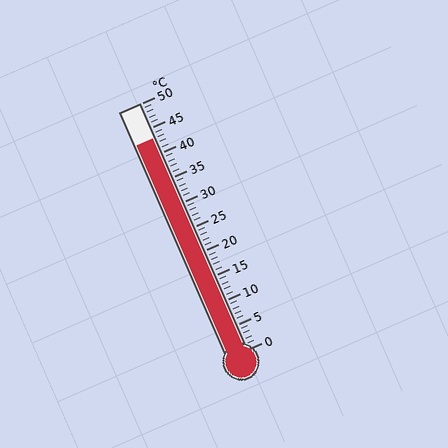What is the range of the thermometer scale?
The thermometer scale ranges from 0°C to 50°C.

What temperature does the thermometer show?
The thermometer shows approximately 43°C.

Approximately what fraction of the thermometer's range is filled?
The thermometer is filled to approximately 85% of its range.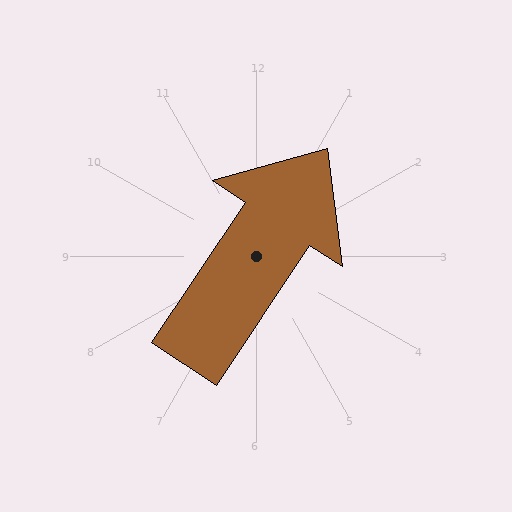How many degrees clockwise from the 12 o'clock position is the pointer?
Approximately 34 degrees.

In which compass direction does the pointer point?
Northeast.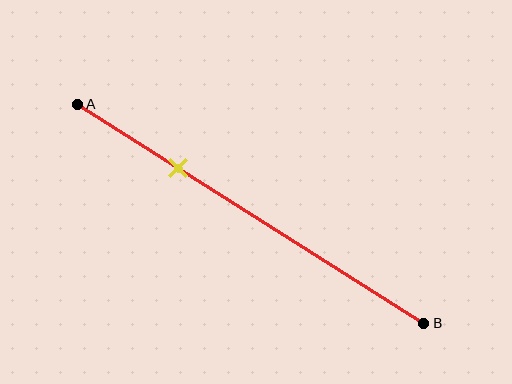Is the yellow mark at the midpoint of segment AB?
No, the mark is at about 30% from A, not at the 50% midpoint.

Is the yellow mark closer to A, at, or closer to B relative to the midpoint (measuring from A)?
The yellow mark is closer to point A than the midpoint of segment AB.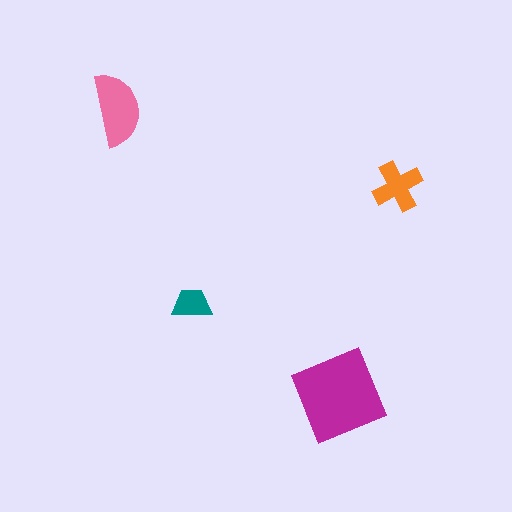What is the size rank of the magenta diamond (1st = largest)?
1st.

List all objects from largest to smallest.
The magenta diamond, the pink semicircle, the orange cross, the teal trapezoid.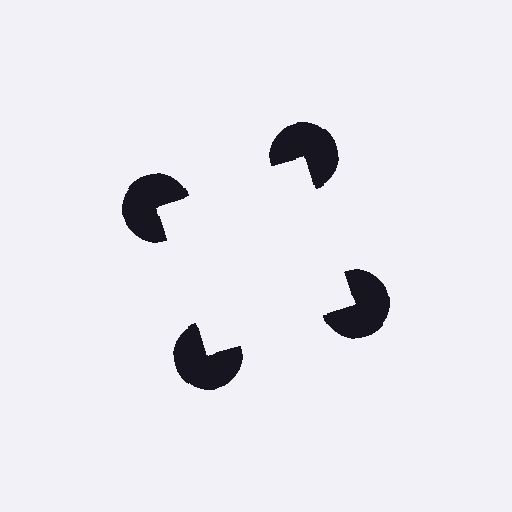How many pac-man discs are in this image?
There are 4 — one at each vertex of the illusory square.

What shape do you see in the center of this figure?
An illusory square — its edges are inferred from the aligned wedge cuts in the pac-man discs, not physically drawn.